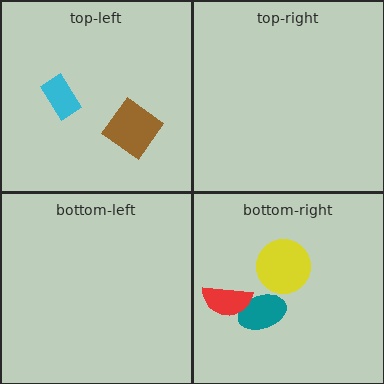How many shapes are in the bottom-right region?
3.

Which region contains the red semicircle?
The bottom-right region.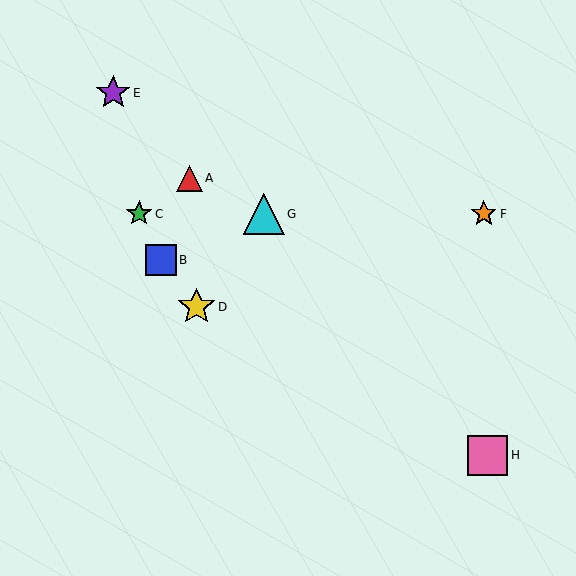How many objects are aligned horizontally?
3 objects (C, F, G) are aligned horizontally.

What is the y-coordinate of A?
Object A is at y≈178.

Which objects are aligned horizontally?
Objects C, F, G are aligned horizontally.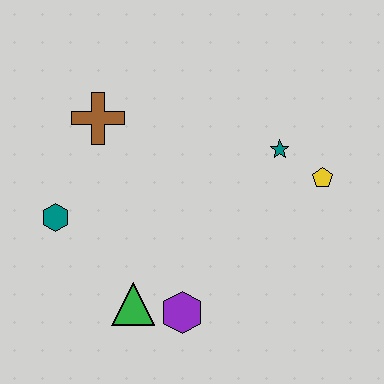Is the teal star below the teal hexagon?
No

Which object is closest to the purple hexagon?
The green triangle is closest to the purple hexagon.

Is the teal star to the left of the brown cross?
No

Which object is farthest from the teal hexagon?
The yellow pentagon is farthest from the teal hexagon.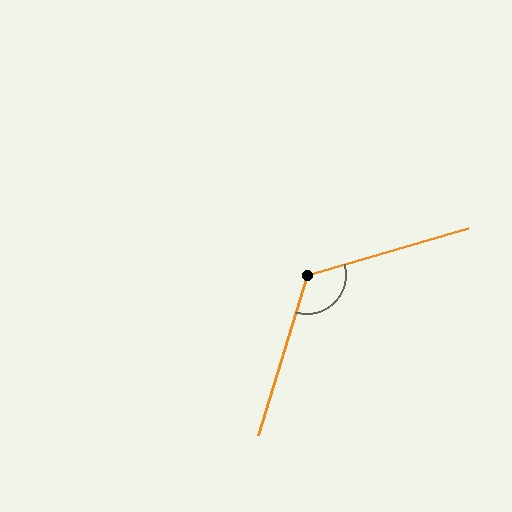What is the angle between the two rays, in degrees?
Approximately 123 degrees.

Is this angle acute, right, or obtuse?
It is obtuse.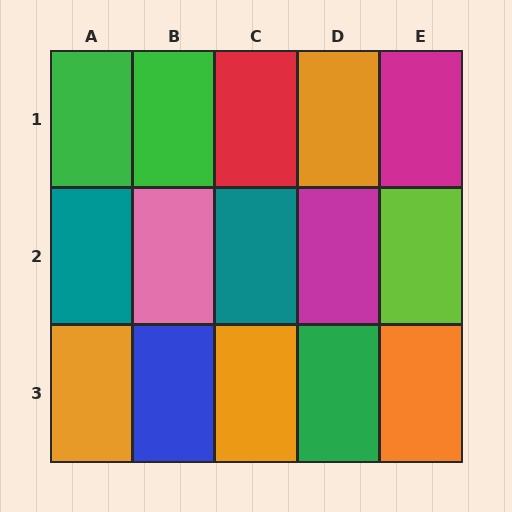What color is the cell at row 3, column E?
Orange.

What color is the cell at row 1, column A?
Green.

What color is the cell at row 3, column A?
Orange.